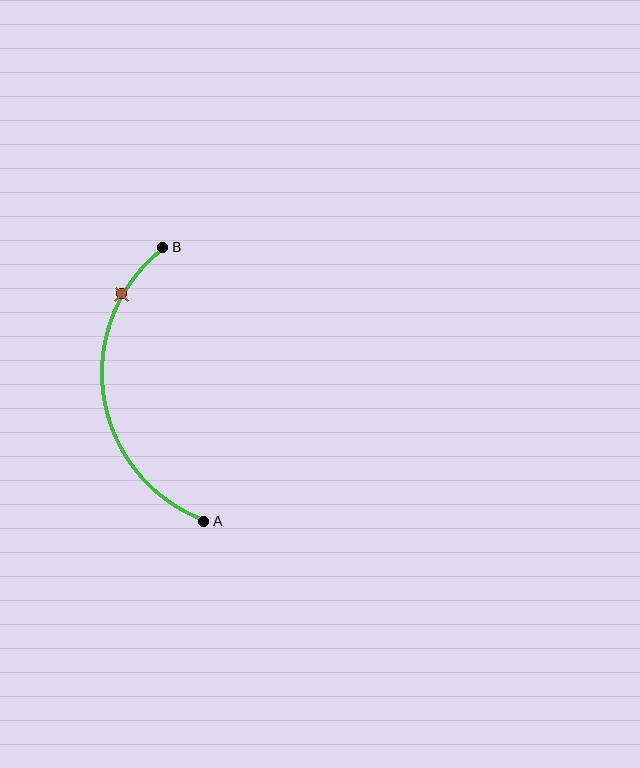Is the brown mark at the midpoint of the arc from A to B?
No. The brown mark lies on the arc but is closer to endpoint B. The arc midpoint would be at the point on the curve equidistant along the arc from both A and B.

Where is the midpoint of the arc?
The arc midpoint is the point on the curve farthest from the straight line joining A and B. It sits to the left of that line.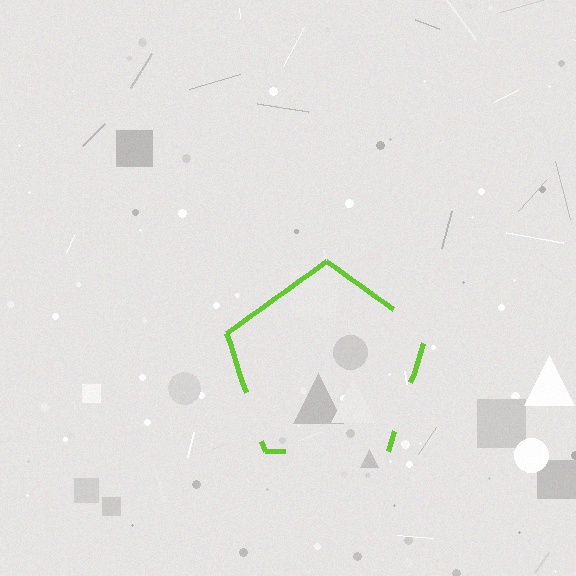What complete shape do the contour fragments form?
The contour fragments form a pentagon.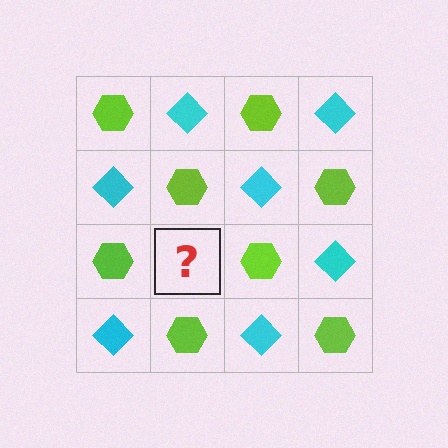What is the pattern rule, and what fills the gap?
The rule is that it alternates lime hexagon and cyan diamond in a checkerboard pattern. The gap should be filled with a cyan diamond.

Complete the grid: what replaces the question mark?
The question mark should be replaced with a cyan diamond.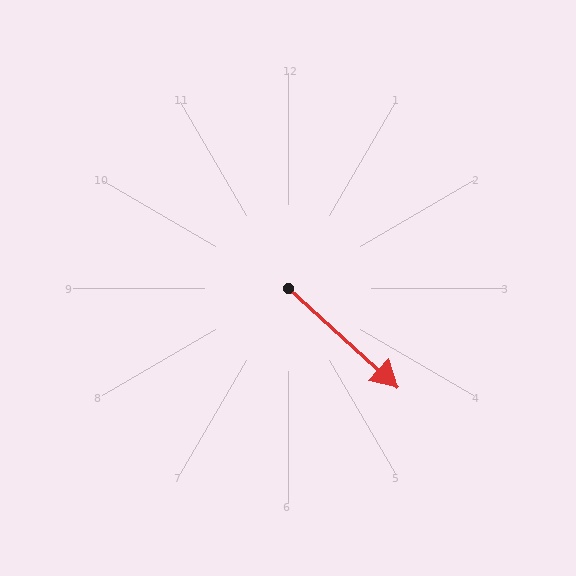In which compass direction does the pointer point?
Southeast.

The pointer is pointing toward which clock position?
Roughly 4 o'clock.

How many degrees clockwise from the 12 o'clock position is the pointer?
Approximately 132 degrees.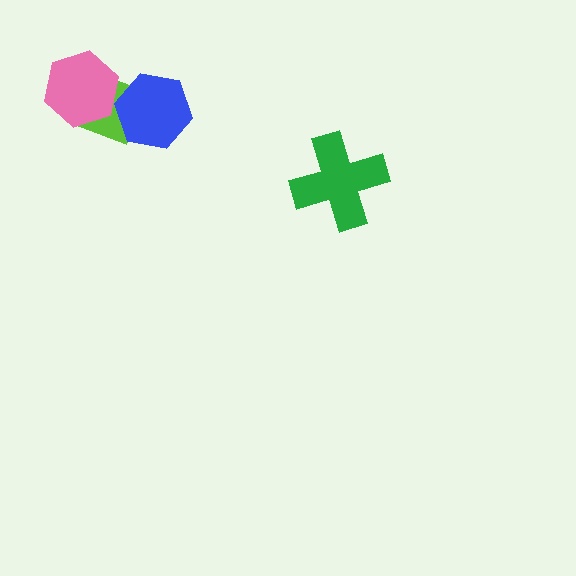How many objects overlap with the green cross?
0 objects overlap with the green cross.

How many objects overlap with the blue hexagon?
1 object overlaps with the blue hexagon.